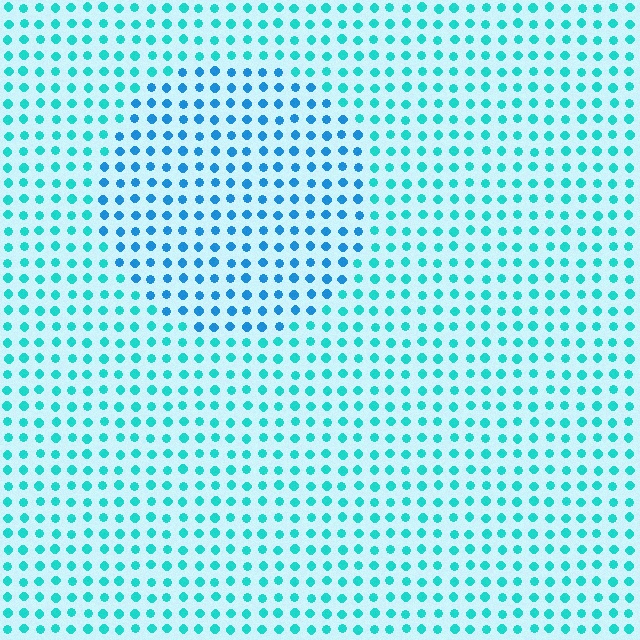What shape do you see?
I see a circle.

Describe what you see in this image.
The image is filled with small cyan elements in a uniform arrangement. A circle-shaped region is visible where the elements are tinted to a slightly different hue, forming a subtle color boundary.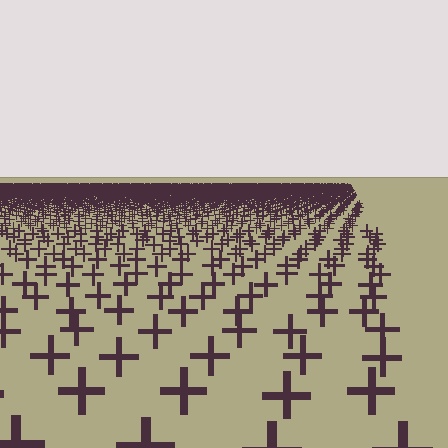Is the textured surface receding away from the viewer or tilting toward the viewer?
The surface is receding away from the viewer. Texture elements get smaller and denser toward the top.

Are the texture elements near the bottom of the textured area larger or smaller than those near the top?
Larger. Near the bottom, elements are closer to the viewer and appear at a bigger on-screen size.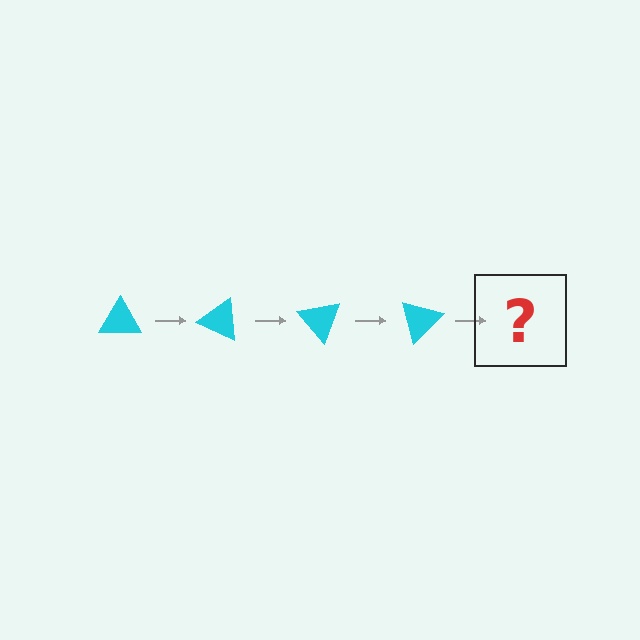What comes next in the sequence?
The next element should be a cyan triangle rotated 100 degrees.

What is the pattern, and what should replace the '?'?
The pattern is that the triangle rotates 25 degrees each step. The '?' should be a cyan triangle rotated 100 degrees.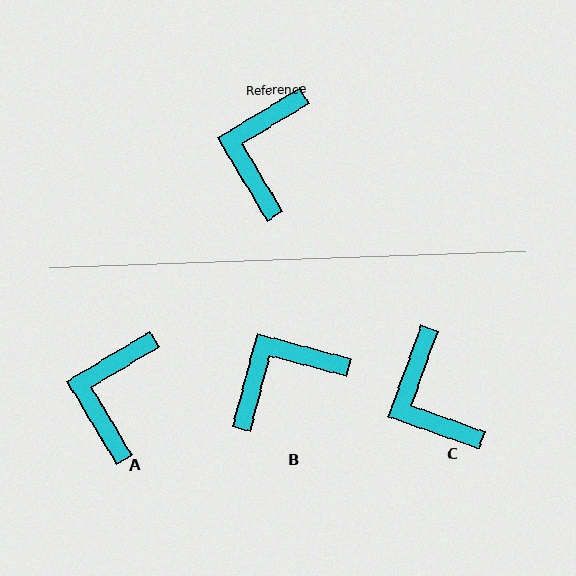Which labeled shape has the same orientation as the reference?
A.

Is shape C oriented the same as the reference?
No, it is off by about 39 degrees.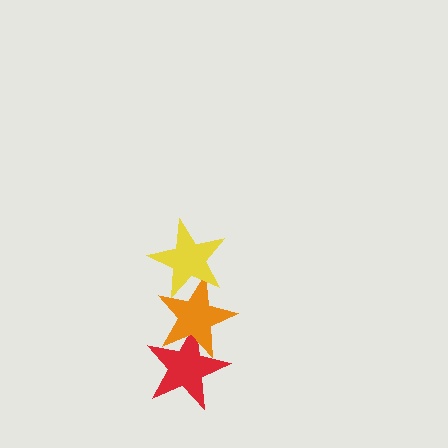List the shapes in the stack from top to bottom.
From top to bottom: the yellow star, the orange star, the red star.